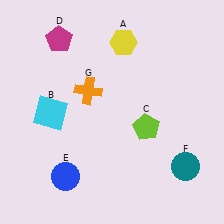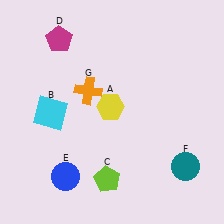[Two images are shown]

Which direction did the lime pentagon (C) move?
The lime pentagon (C) moved down.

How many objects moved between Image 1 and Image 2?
2 objects moved between the two images.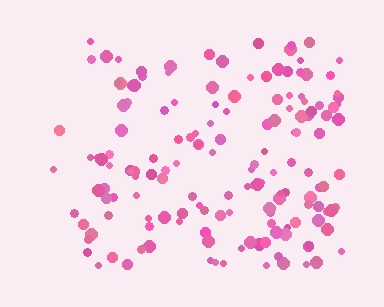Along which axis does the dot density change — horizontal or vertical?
Horizontal.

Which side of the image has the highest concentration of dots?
The right.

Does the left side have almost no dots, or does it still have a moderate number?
Still a moderate number, just noticeably fewer than the right.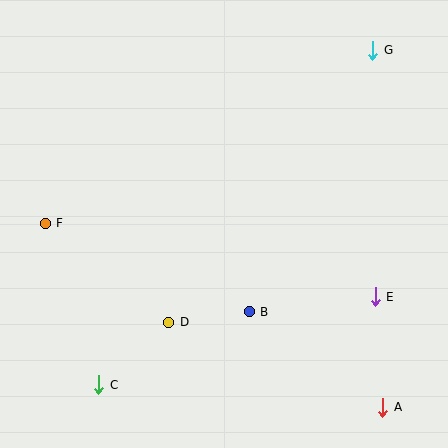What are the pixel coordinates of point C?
Point C is at (99, 385).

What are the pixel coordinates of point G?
Point G is at (373, 50).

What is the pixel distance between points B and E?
The distance between B and E is 127 pixels.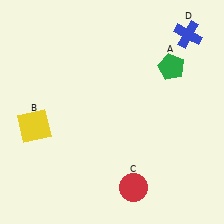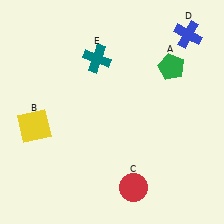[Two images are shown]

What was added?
A teal cross (E) was added in Image 2.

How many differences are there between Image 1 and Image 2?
There is 1 difference between the two images.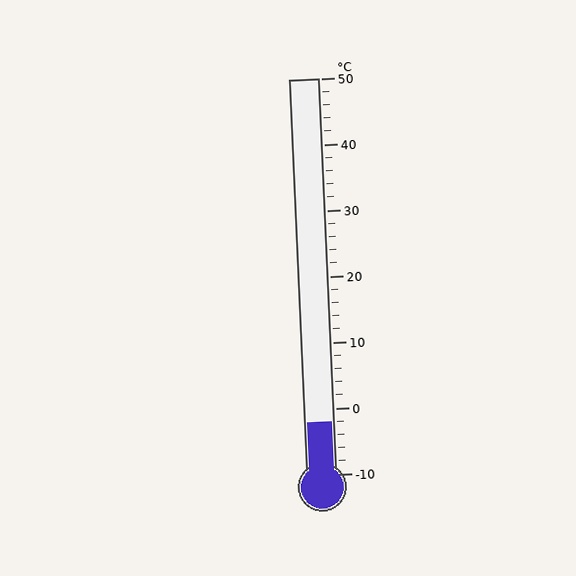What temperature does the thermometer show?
The thermometer shows approximately -2°C.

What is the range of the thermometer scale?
The thermometer scale ranges from -10°C to 50°C.